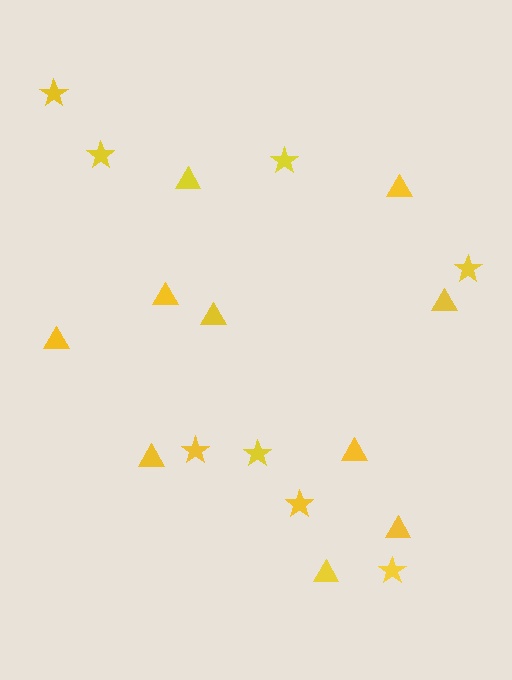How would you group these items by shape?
There are 2 groups: one group of stars (8) and one group of triangles (10).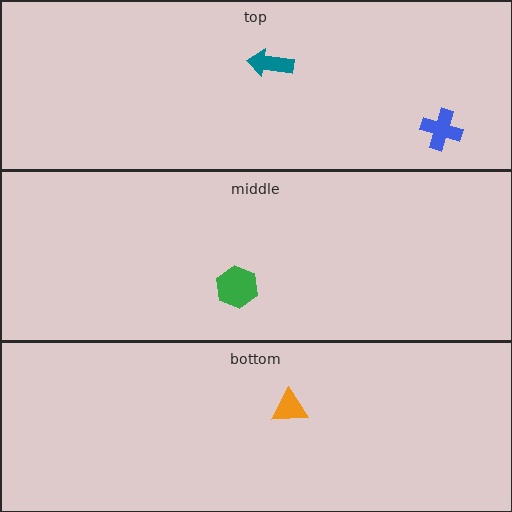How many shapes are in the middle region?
1.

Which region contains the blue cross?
The top region.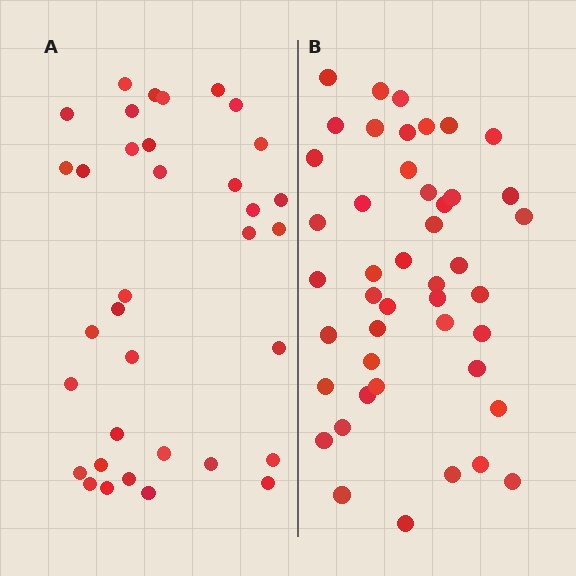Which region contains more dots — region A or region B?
Region B (the right region) has more dots.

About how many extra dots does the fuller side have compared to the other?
Region B has roughly 10 or so more dots than region A.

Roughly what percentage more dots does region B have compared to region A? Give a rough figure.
About 30% more.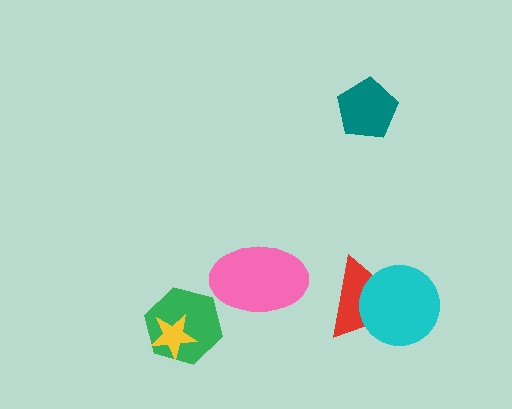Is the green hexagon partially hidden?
Yes, it is partially covered by another shape.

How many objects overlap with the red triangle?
1 object overlaps with the red triangle.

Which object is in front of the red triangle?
The cyan circle is in front of the red triangle.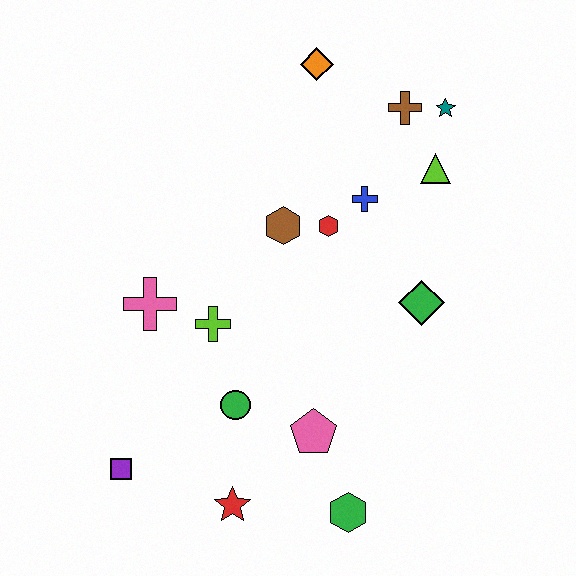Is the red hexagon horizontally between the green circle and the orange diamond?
No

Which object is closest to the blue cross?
The red hexagon is closest to the blue cross.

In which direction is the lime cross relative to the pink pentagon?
The lime cross is above the pink pentagon.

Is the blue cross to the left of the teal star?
Yes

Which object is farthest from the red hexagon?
The purple square is farthest from the red hexagon.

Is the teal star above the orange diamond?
No